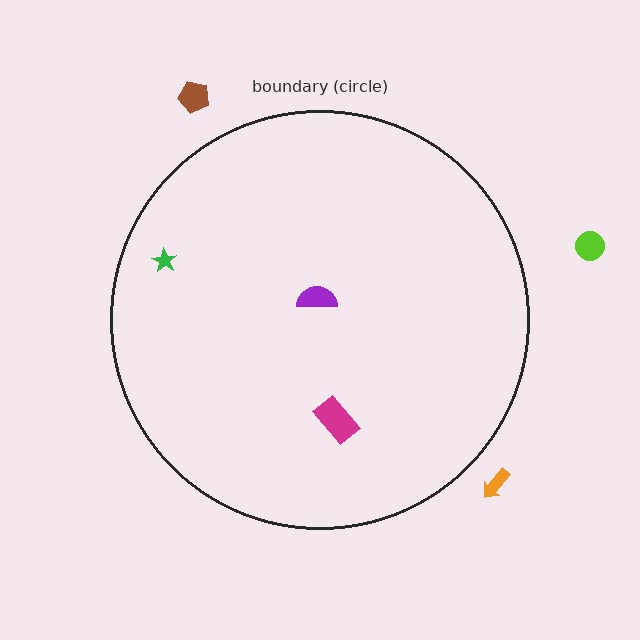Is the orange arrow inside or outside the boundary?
Outside.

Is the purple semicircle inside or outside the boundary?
Inside.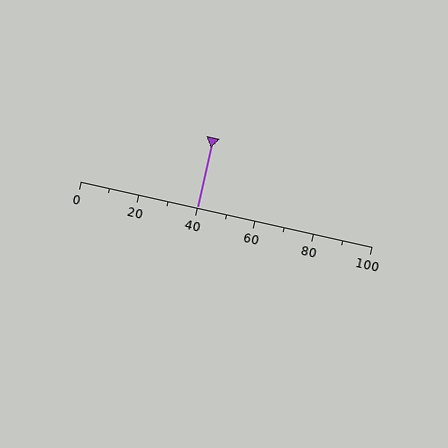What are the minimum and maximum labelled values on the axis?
The axis runs from 0 to 100.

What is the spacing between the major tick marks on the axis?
The major ticks are spaced 20 apart.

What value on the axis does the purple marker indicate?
The marker indicates approximately 40.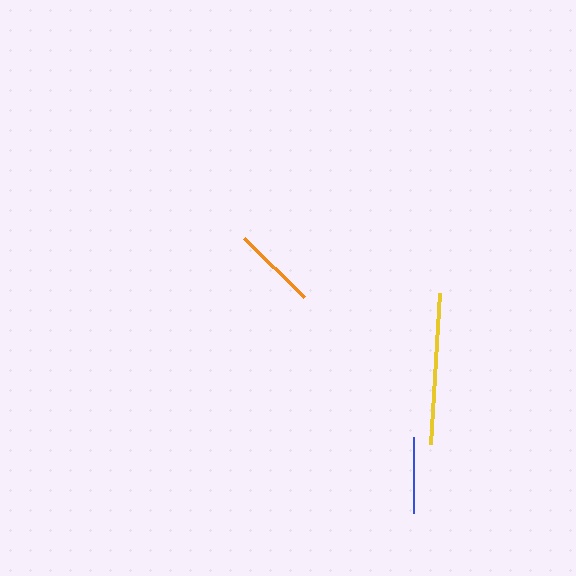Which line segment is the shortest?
The blue line is the shortest at approximately 76 pixels.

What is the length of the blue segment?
The blue segment is approximately 76 pixels long.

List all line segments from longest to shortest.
From longest to shortest: yellow, orange, blue.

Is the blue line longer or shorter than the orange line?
The orange line is longer than the blue line.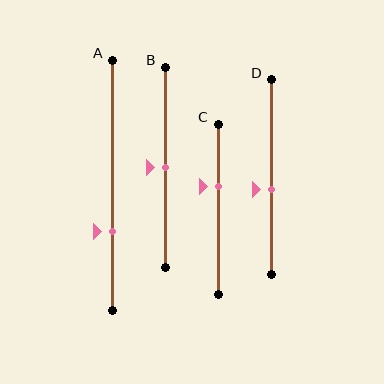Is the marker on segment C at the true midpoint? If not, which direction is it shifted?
No, the marker on segment C is shifted upward by about 14% of the segment length.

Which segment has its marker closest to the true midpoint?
Segment B has its marker closest to the true midpoint.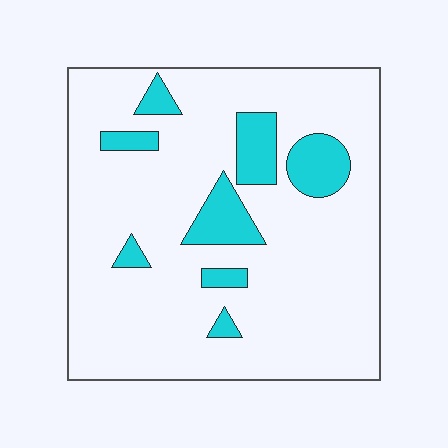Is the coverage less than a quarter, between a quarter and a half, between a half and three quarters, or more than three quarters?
Less than a quarter.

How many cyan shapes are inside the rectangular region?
8.